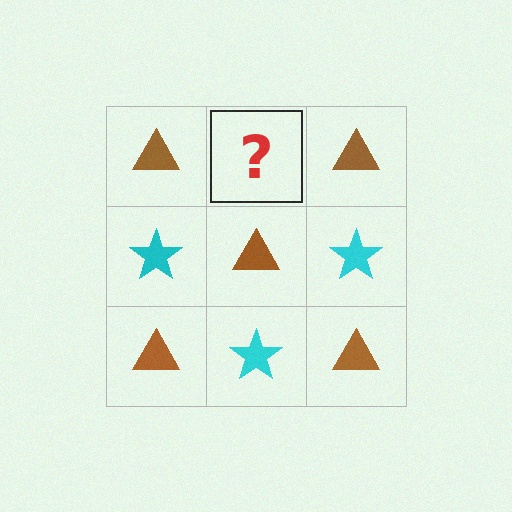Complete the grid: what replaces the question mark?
The question mark should be replaced with a cyan star.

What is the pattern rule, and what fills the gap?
The rule is that it alternates brown triangle and cyan star in a checkerboard pattern. The gap should be filled with a cyan star.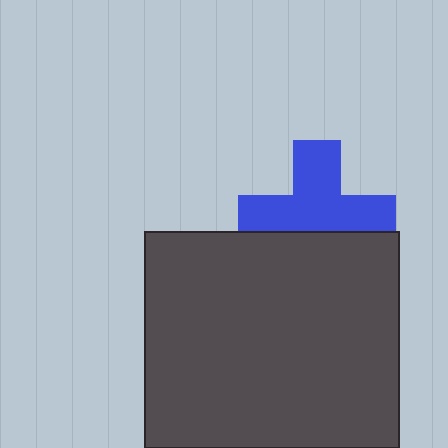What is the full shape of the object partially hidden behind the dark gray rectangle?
The partially hidden object is a blue cross.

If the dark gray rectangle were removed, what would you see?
You would see the complete blue cross.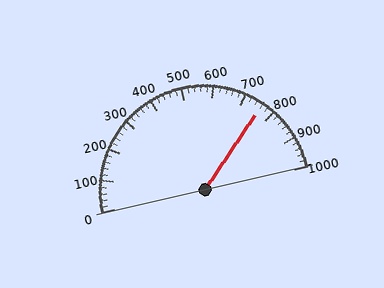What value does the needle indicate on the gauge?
The needle indicates approximately 760.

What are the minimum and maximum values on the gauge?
The gauge ranges from 0 to 1000.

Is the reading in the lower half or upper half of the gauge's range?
The reading is in the upper half of the range (0 to 1000).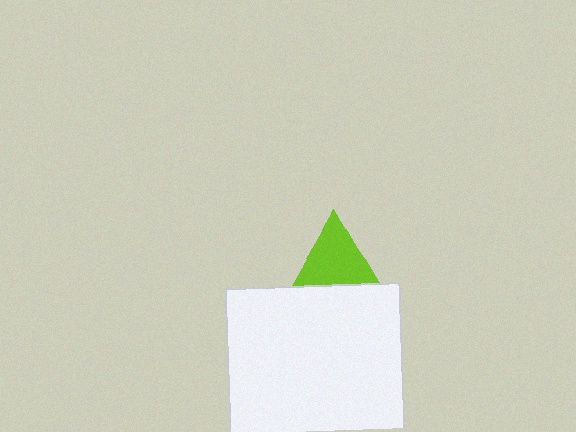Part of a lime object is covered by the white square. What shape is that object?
It is a triangle.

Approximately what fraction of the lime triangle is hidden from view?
Roughly 32% of the lime triangle is hidden behind the white square.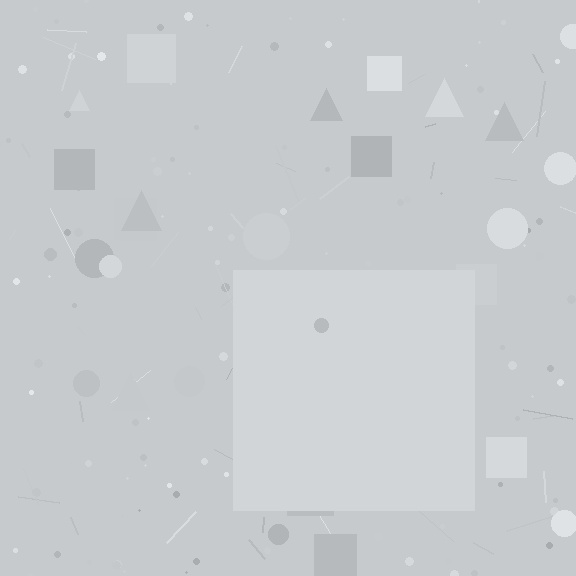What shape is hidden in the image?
A square is hidden in the image.